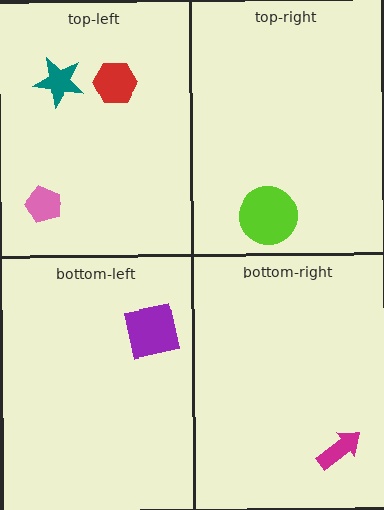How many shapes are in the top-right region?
1.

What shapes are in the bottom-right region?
The magenta arrow.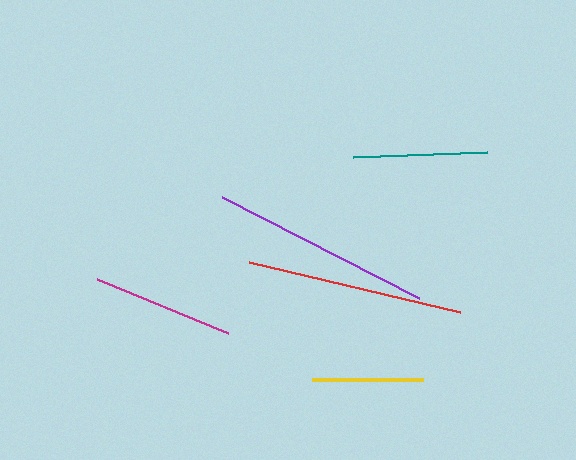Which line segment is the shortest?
The yellow line is the shortest at approximately 111 pixels.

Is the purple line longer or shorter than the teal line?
The purple line is longer than the teal line.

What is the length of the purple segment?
The purple segment is approximately 222 pixels long.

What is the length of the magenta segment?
The magenta segment is approximately 142 pixels long.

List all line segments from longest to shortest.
From longest to shortest: purple, red, magenta, teal, yellow.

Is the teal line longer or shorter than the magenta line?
The magenta line is longer than the teal line.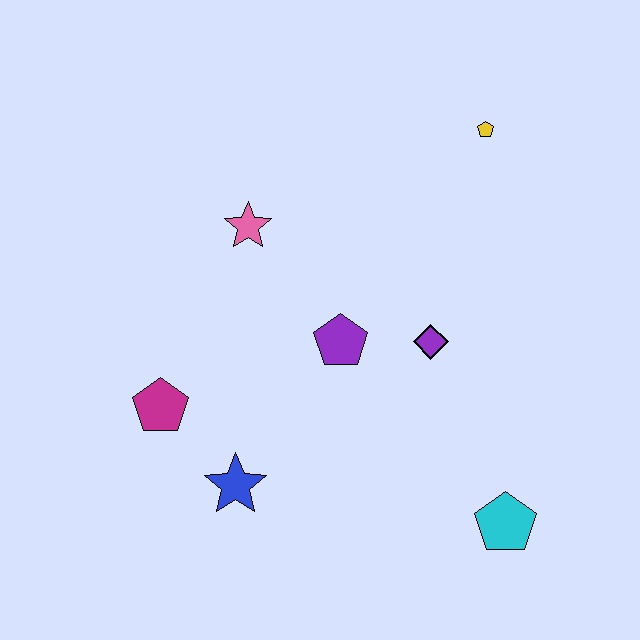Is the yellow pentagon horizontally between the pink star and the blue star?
No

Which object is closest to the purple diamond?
The purple pentagon is closest to the purple diamond.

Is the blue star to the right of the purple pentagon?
No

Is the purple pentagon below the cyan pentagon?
No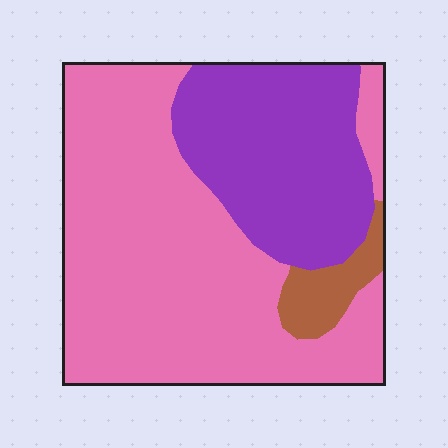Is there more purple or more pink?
Pink.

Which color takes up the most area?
Pink, at roughly 65%.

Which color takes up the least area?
Brown, at roughly 5%.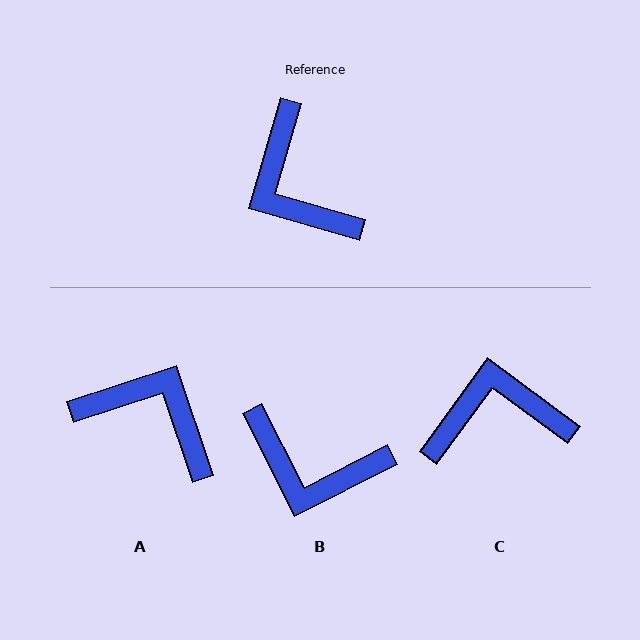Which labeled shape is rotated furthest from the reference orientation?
A, about 146 degrees away.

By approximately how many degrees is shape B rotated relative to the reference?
Approximately 42 degrees counter-clockwise.